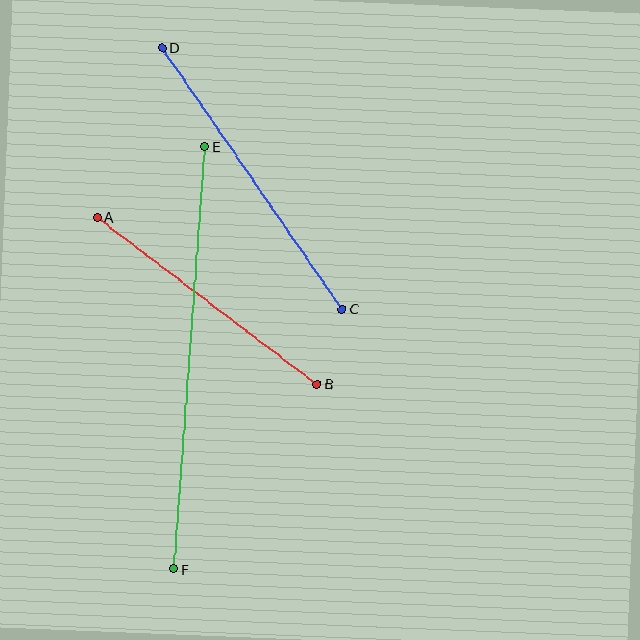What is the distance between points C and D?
The distance is approximately 317 pixels.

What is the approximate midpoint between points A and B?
The midpoint is at approximately (207, 301) pixels.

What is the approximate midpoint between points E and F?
The midpoint is at approximately (189, 358) pixels.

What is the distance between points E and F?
The distance is approximately 424 pixels.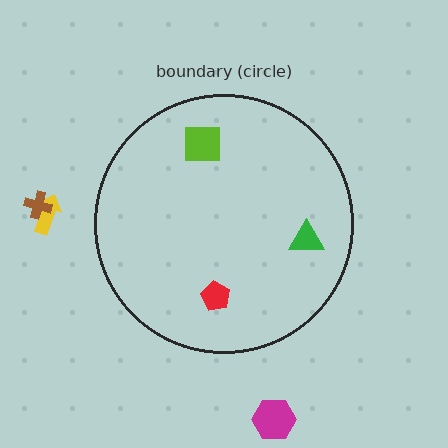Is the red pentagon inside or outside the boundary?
Inside.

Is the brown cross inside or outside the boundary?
Outside.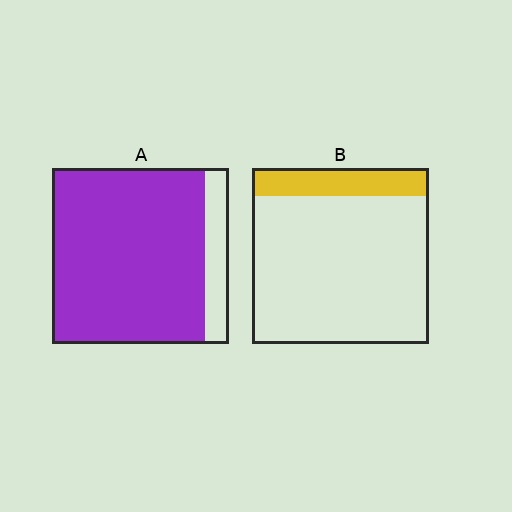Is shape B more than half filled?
No.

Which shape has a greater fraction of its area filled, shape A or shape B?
Shape A.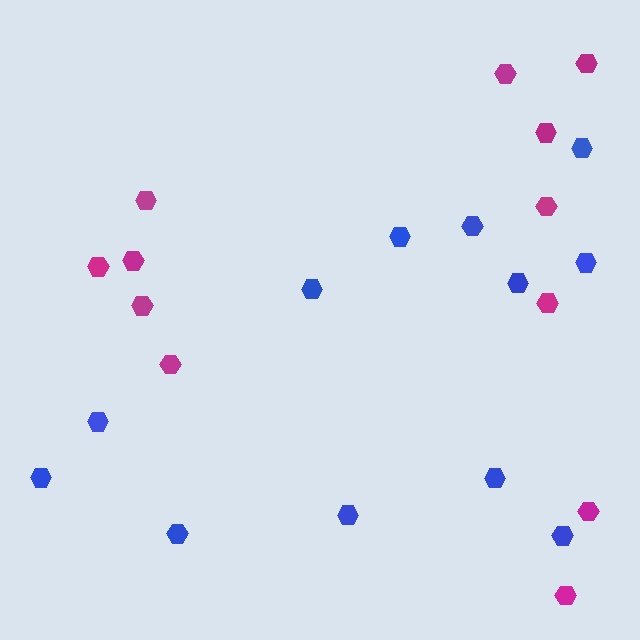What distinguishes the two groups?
There are 2 groups: one group of magenta hexagons (12) and one group of blue hexagons (12).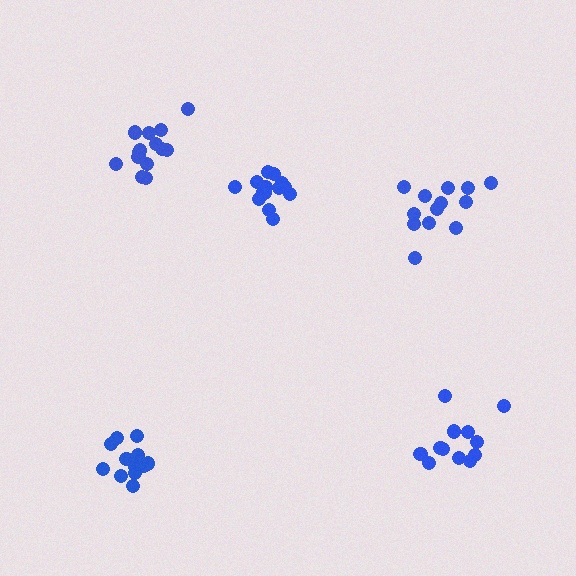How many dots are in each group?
Group 1: 13 dots, Group 2: 14 dots, Group 3: 13 dots, Group 4: 14 dots, Group 5: 12 dots (66 total).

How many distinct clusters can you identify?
There are 5 distinct clusters.